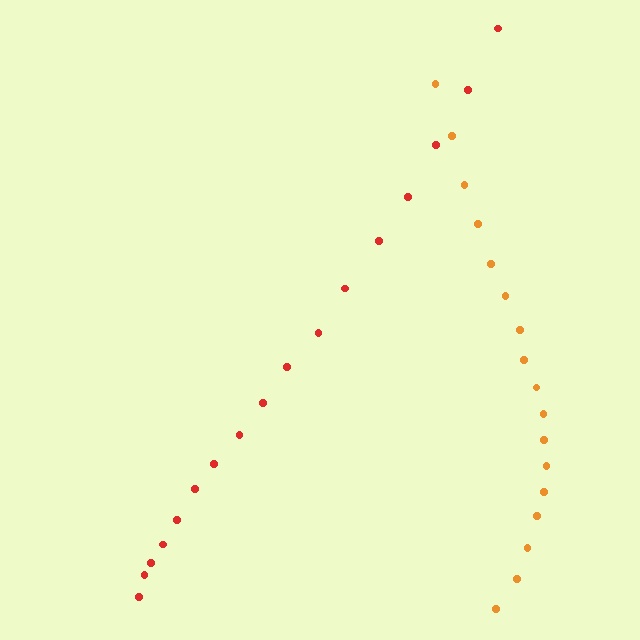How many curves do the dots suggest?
There are 2 distinct paths.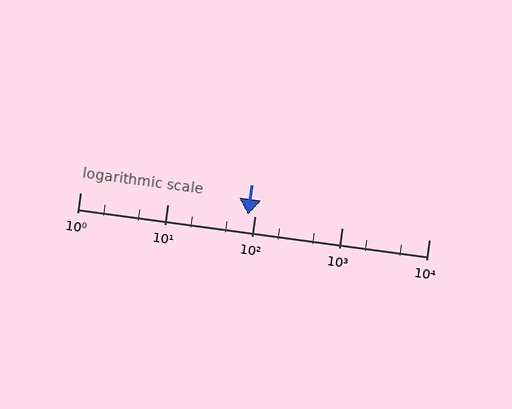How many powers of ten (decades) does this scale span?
The scale spans 4 decades, from 1 to 10000.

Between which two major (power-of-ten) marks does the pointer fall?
The pointer is between 10 and 100.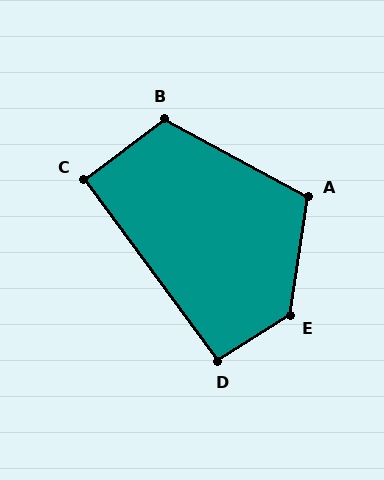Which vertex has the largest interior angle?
E, at approximately 131 degrees.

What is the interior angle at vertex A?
Approximately 110 degrees (obtuse).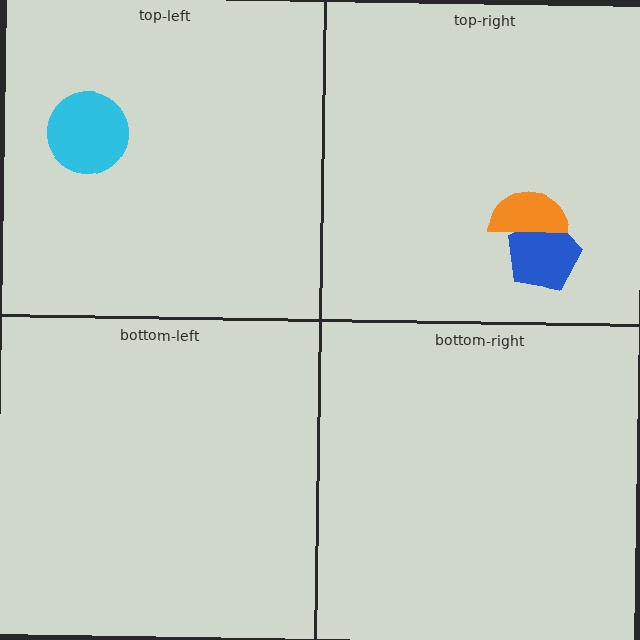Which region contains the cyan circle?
The top-left region.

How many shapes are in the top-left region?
1.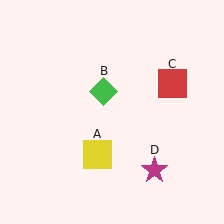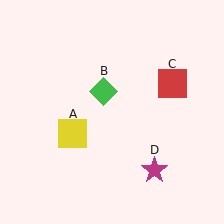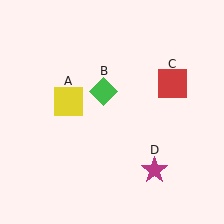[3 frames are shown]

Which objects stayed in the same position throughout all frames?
Green diamond (object B) and red square (object C) and magenta star (object D) remained stationary.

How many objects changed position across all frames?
1 object changed position: yellow square (object A).